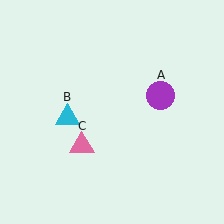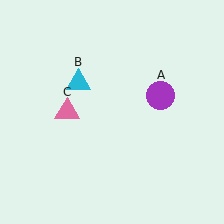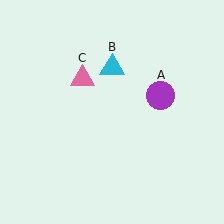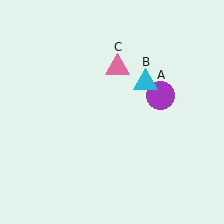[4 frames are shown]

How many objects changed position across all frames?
2 objects changed position: cyan triangle (object B), pink triangle (object C).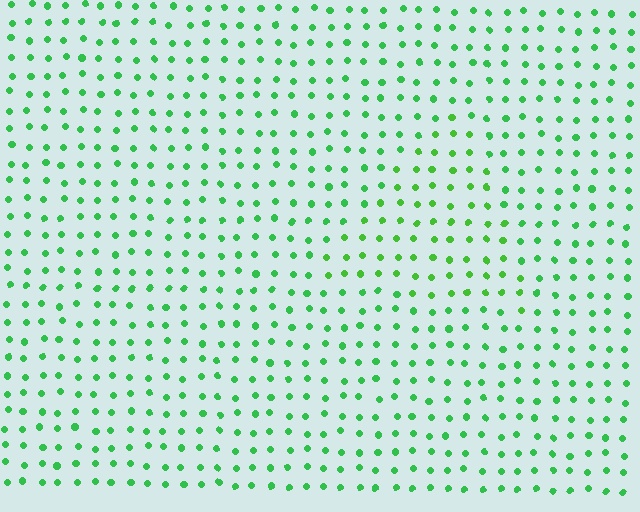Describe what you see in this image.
The image is filled with small green elements in a uniform arrangement. A triangle-shaped region is visible where the elements are tinted to a slightly different hue, forming a subtle color boundary.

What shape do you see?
I see a triangle.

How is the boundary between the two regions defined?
The boundary is defined purely by a slight shift in hue (about 19 degrees). Spacing, size, and orientation are identical on both sides.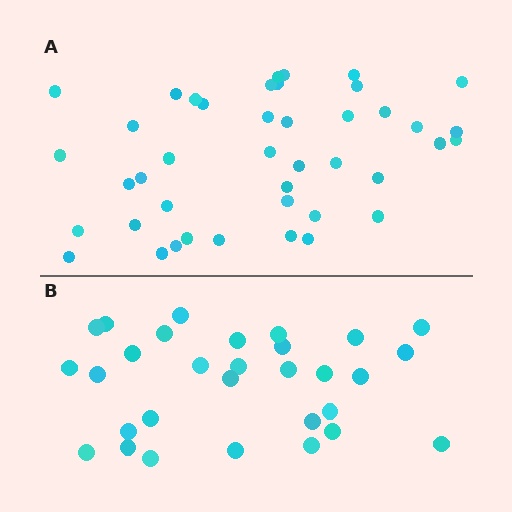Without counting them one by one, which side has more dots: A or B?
Region A (the top region) has more dots.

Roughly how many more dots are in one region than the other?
Region A has roughly 12 or so more dots than region B.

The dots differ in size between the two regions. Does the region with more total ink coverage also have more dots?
No. Region B has more total ink coverage because its dots are larger, but region A actually contains more individual dots. Total area can be misleading — the number of items is what matters here.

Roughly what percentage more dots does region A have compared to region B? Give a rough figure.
About 40% more.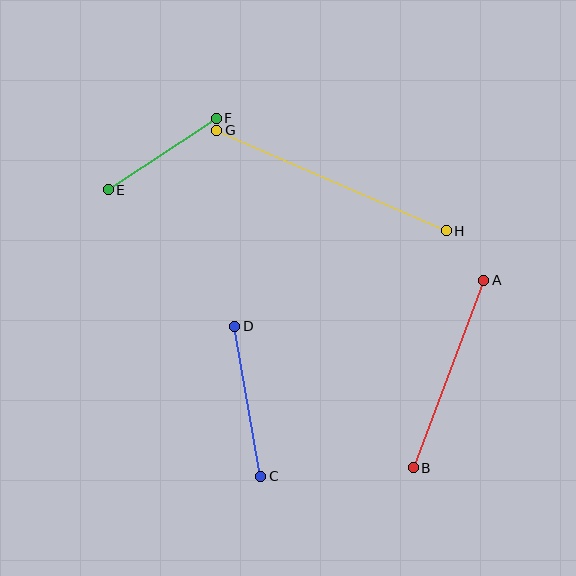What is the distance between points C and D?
The distance is approximately 152 pixels.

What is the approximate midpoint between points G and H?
The midpoint is at approximately (331, 181) pixels.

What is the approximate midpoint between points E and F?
The midpoint is at approximately (162, 154) pixels.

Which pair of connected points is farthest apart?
Points G and H are farthest apart.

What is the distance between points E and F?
The distance is approximately 130 pixels.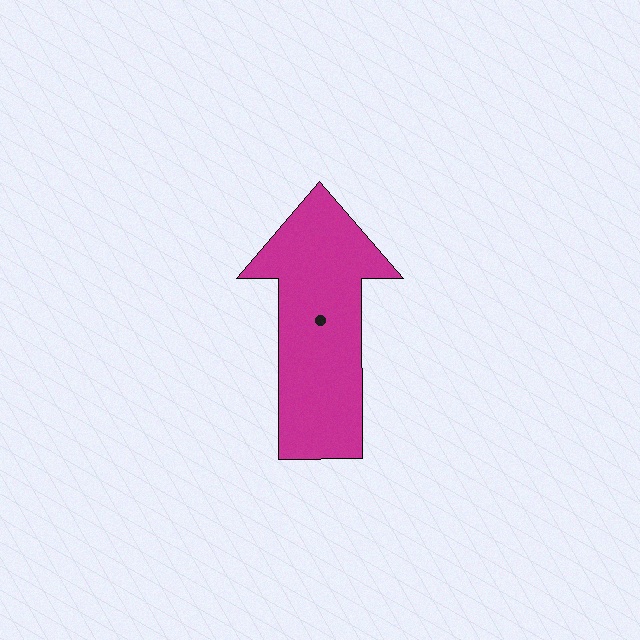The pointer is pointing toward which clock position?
Roughly 12 o'clock.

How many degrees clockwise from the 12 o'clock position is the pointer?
Approximately 360 degrees.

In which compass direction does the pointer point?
North.